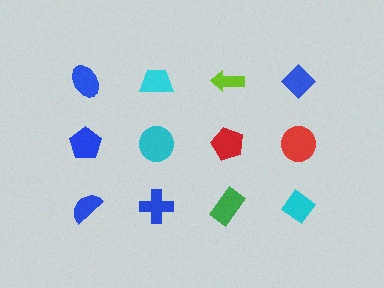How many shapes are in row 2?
4 shapes.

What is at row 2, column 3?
A red pentagon.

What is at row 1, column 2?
A cyan trapezoid.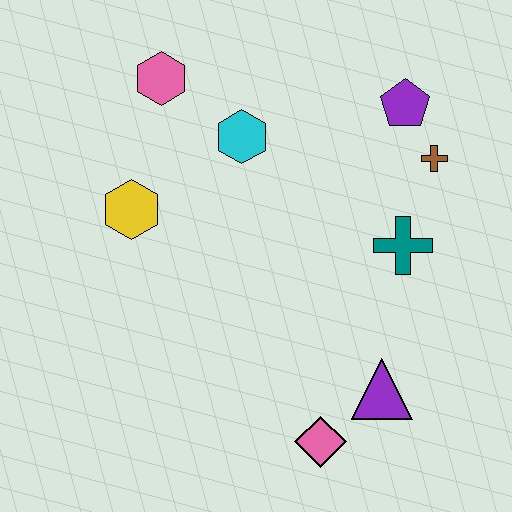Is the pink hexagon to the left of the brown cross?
Yes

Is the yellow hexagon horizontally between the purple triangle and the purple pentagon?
No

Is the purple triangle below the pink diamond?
No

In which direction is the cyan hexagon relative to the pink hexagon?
The cyan hexagon is to the right of the pink hexagon.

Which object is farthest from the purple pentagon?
The pink diamond is farthest from the purple pentagon.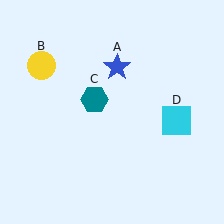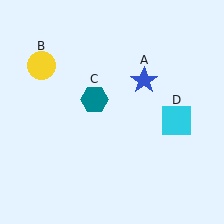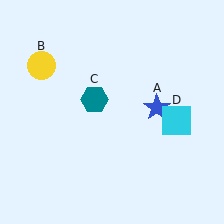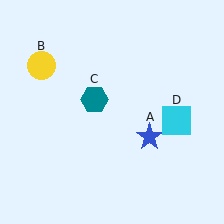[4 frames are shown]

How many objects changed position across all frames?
1 object changed position: blue star (object A).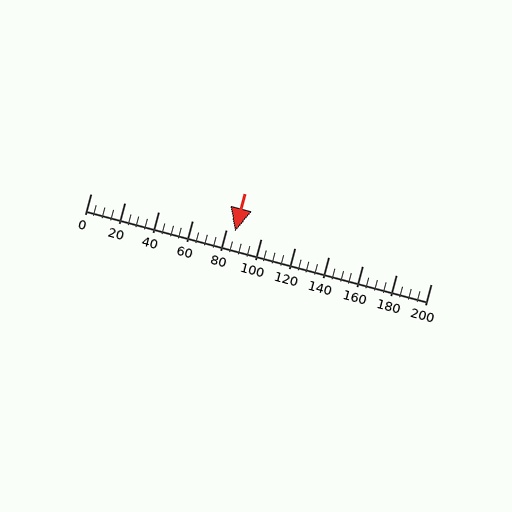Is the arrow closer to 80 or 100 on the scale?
The arrow is closer to 80.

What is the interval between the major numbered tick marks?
The major tick marks are spaced 20 units apart.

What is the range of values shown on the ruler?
The ruler shows values from 0 to 200.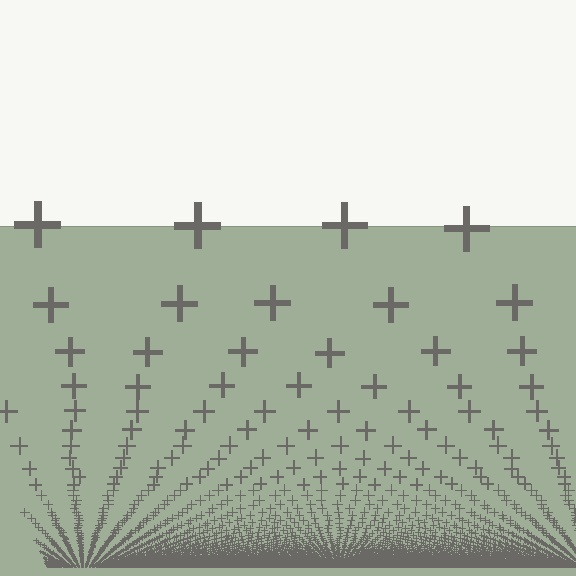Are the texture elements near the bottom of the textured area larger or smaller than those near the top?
Smaller. The gradient is inverted — elements near the bottom are smaller and denser.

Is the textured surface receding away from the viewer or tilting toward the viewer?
The surface appears to tilt toward the viewer. Texture elements get larger and sparser toward the top.